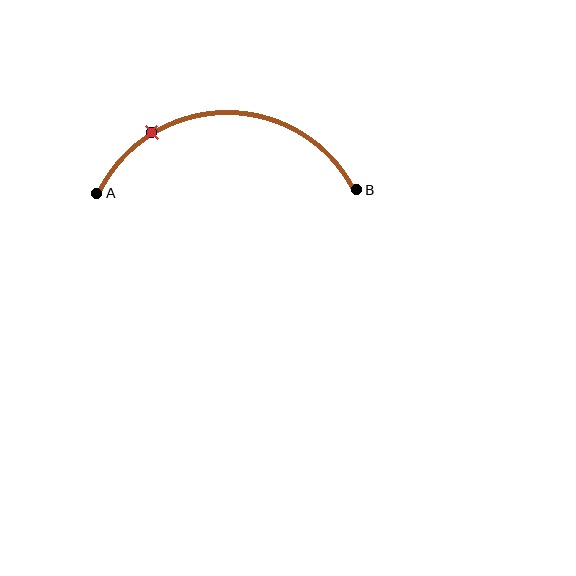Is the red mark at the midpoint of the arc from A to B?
No. The red mark lies on the arc but is closer to endpoint A. The arc midpoint would be at the point on the curve equidistant along the arc from both A and B.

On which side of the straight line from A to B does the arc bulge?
The arc bulges above the straight line connecting A and B.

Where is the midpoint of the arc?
The arc midpoint is the point on the curve farthest from the straight line joining A and B. It sits above that line.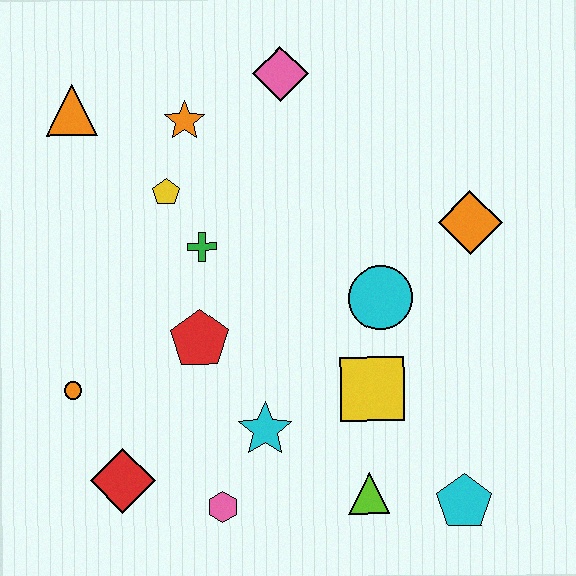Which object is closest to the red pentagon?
The green cross is closest to the red pentagon.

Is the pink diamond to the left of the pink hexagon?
No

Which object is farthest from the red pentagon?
The cyan pentagon is farthest from the red pentagon.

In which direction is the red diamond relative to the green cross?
The red diamond is below the green cross.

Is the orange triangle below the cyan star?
No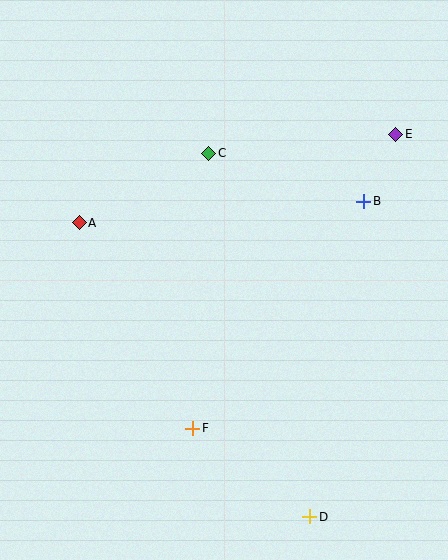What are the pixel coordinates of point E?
Point E is at (396, 134).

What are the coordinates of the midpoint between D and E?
The midpoint between D and E is at (353, 326).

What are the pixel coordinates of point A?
Point A is at (79, 223).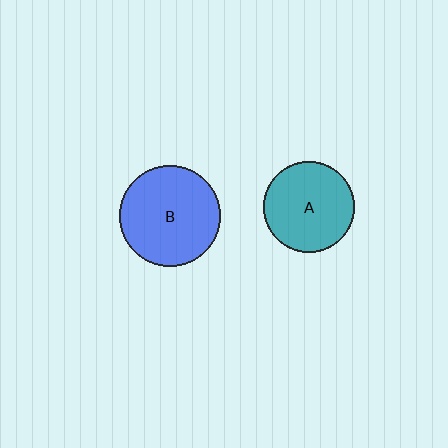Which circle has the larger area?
Circle B (blue).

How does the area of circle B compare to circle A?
Approximately 1.2 times.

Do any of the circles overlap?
No, none of the circles overlap.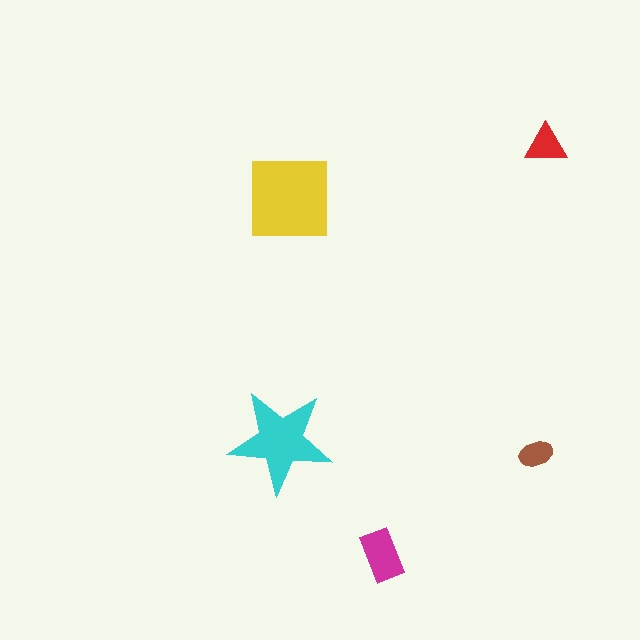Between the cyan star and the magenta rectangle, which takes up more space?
The cyan star.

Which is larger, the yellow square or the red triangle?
The yellow square.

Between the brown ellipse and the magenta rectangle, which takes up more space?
The magenta rectangle.